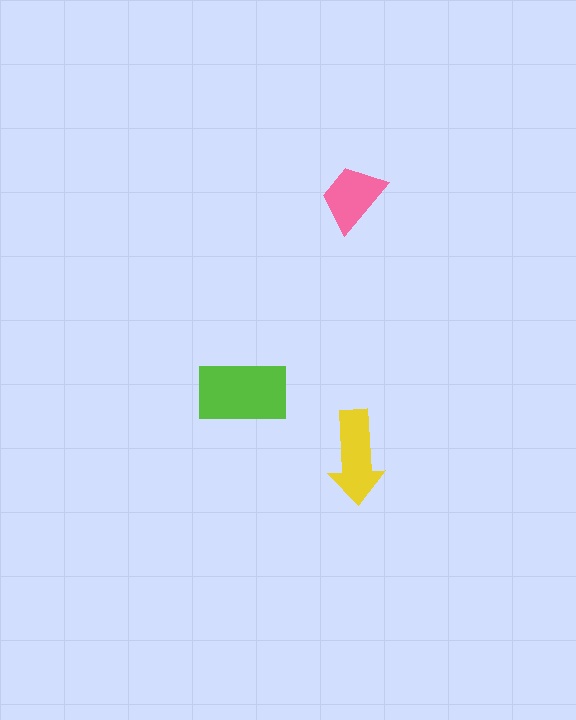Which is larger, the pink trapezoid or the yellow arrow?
The yellow arrow.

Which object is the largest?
The lime rectangle.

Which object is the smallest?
The pink trapezoid.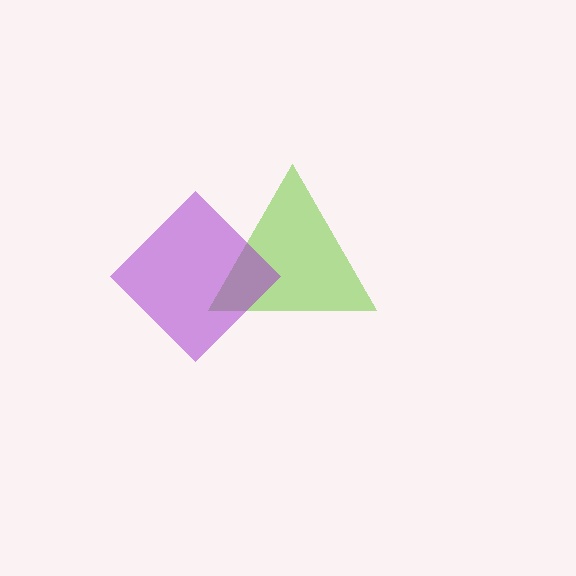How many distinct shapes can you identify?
There are 2 distinct shapes: a lime triangle, a purple diamond.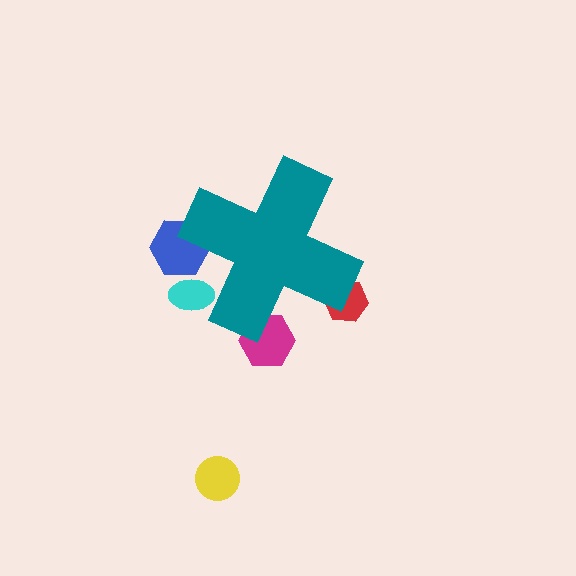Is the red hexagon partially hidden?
Yes, the red hexagon is partially hidden behind the teal cross.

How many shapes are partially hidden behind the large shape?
4 shapes are partially hidden.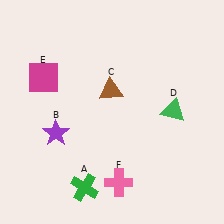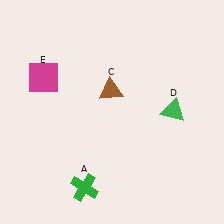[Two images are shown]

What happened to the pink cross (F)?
The pink cross (F) was removed in Image 2. It was in the bottom-right area of Image 1.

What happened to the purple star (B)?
The purple star (B) was removed in Image 2. It was in the bottom-left area of Image 1.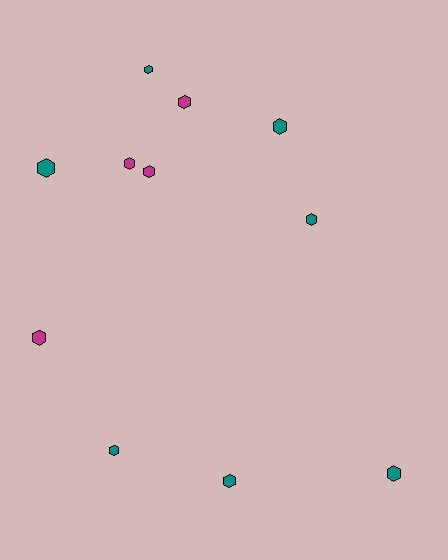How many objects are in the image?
There are 11 objects.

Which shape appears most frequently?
Hexagon, with 11 objects.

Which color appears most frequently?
Teal, with 7 objects.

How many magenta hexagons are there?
There are 4 magenta hexagons.